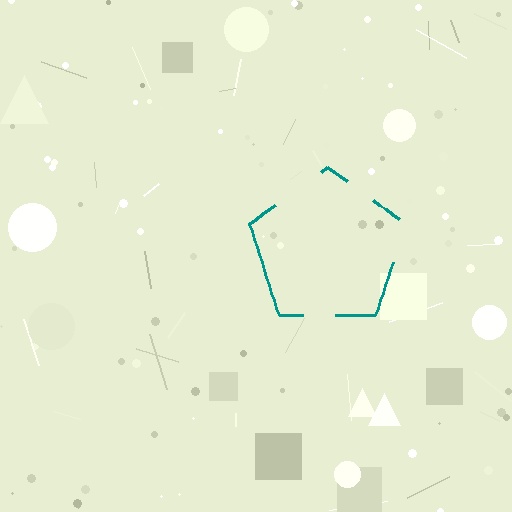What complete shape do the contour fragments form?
The contour fragments form a pentagon.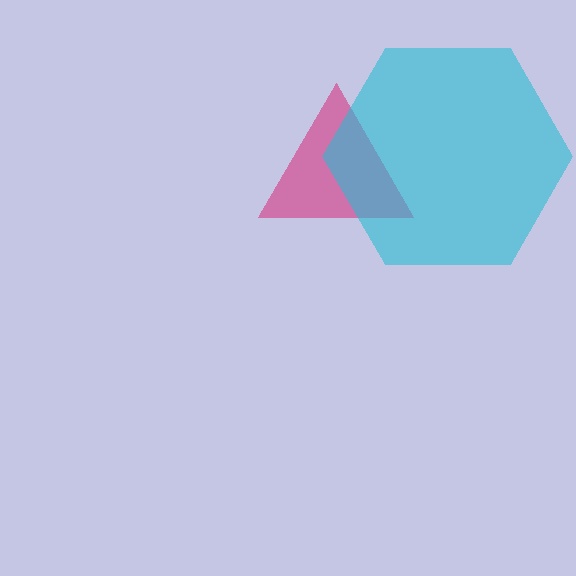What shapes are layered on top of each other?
The layered shapes are: a magenta triangle, a cyan hexagon.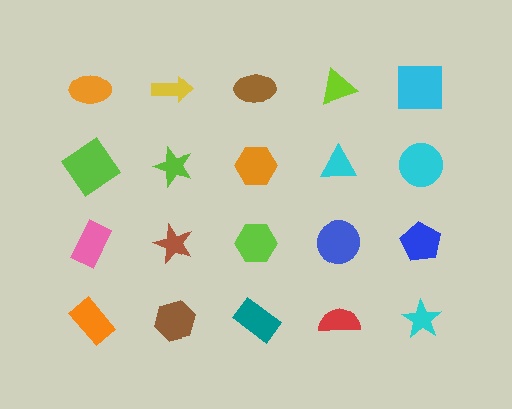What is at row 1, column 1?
An orange ellipse.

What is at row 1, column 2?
A yellow arrow.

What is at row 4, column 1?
An orange rectangle.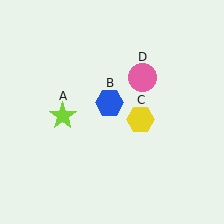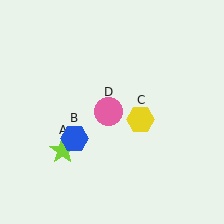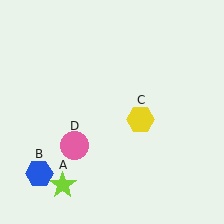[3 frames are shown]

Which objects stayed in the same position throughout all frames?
Yellow hexagon (object C) remained stationary.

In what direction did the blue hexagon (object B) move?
The blue hexagon (object B) moved down and to the left.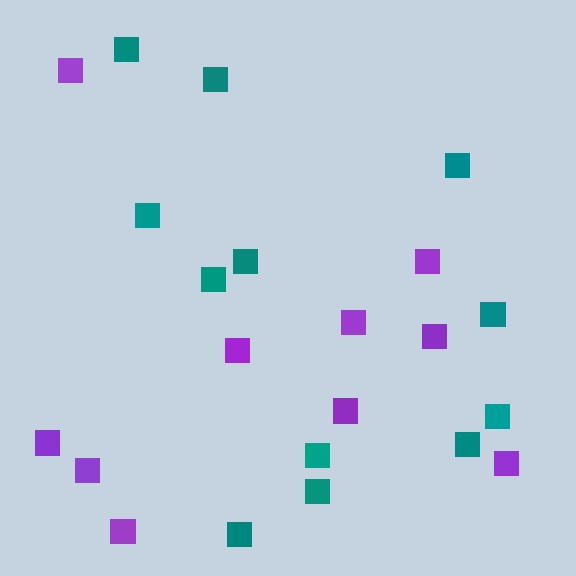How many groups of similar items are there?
There are 2 groups: one group of teal squares (12) and one group of purple squares (10).